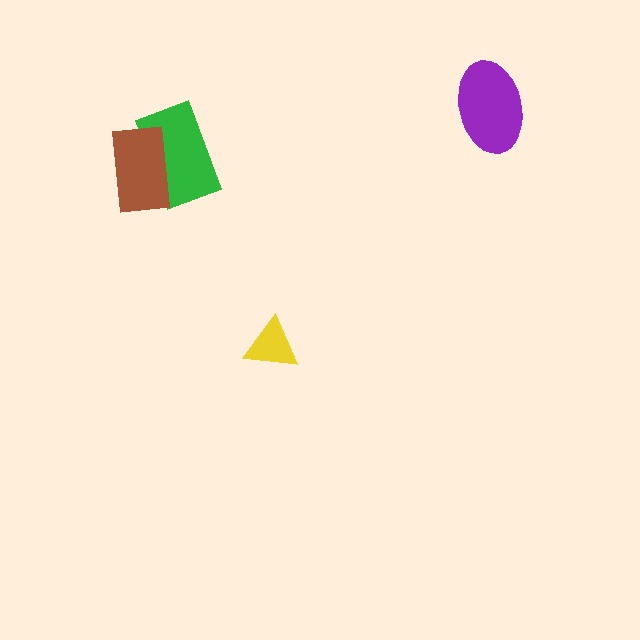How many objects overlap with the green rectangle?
1 object overlaps with the green rectangle.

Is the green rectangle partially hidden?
Yes, it is partially covered by another shape.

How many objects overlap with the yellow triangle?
0 objects overlap with the yellow triangle.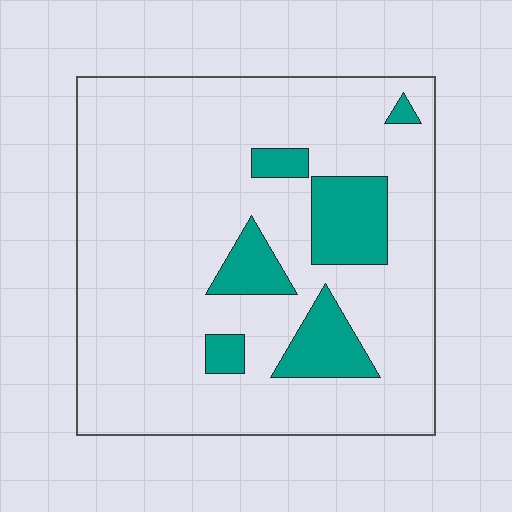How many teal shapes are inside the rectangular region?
6.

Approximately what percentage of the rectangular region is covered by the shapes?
Approximately 15%.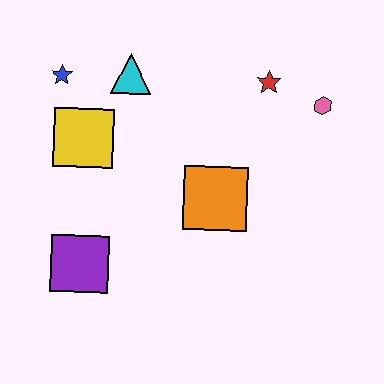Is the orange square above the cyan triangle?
No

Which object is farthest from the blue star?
The pink hexagon is farthest from the blue star.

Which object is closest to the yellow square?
The blue star is closest to the yellow square.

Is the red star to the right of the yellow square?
Yes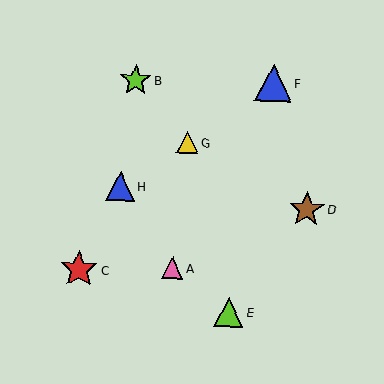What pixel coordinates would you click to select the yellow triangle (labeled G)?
Click at (187, 143) to select the yellow triangle G.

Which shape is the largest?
The red star (labeled C) is the largest.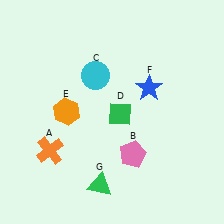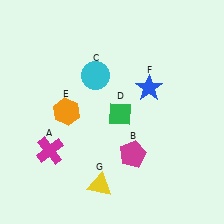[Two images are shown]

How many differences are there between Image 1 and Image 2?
There are 3 differences between the two images.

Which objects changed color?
A changed from orange to magenta. B changed from pink to magenta. G changed from green to yellow.